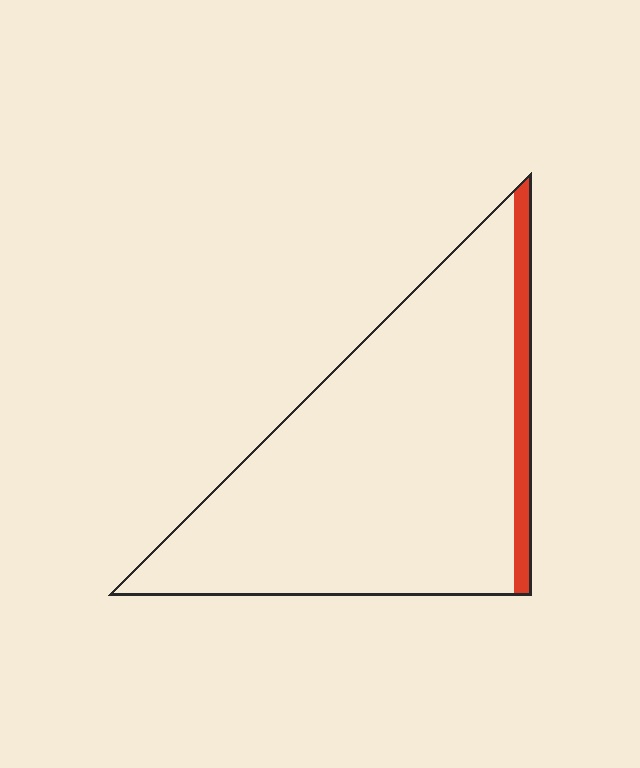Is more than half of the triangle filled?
No.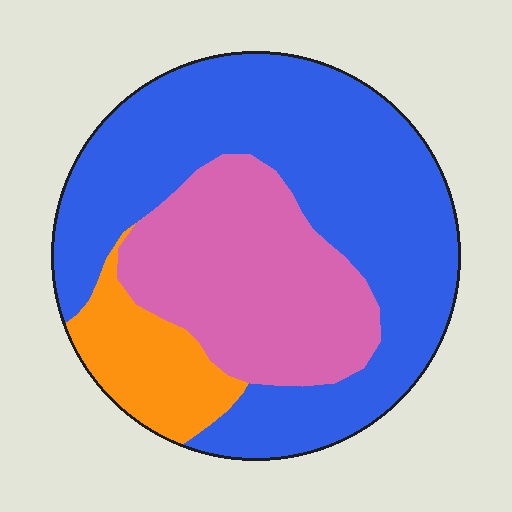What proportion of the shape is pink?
Pink takes up about one third (1/3) of the shape.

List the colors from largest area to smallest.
From largest to smallest: blue, pink, orange.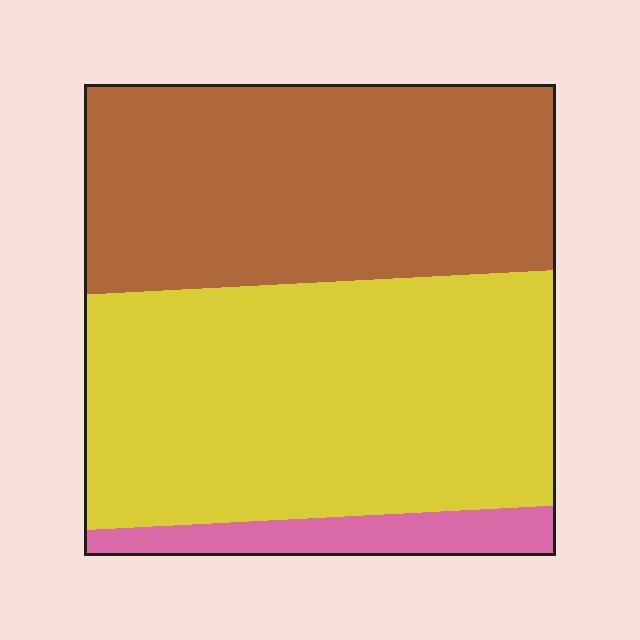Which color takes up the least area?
Pink, at roughly 10%.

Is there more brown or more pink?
Brown.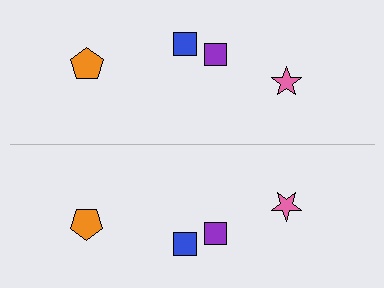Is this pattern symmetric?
Yes, this pattern has bilateral (reflection) symmetry.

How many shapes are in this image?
There are 8 shapes in this image.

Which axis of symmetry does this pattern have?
The pattern has a horizontal axis of symmetry running through the center of the image.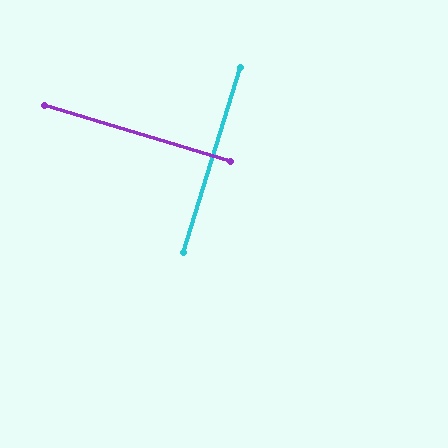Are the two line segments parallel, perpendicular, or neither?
Perpendicular — they meet at approximately 90°.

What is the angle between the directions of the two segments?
Approximately 90 degrees.